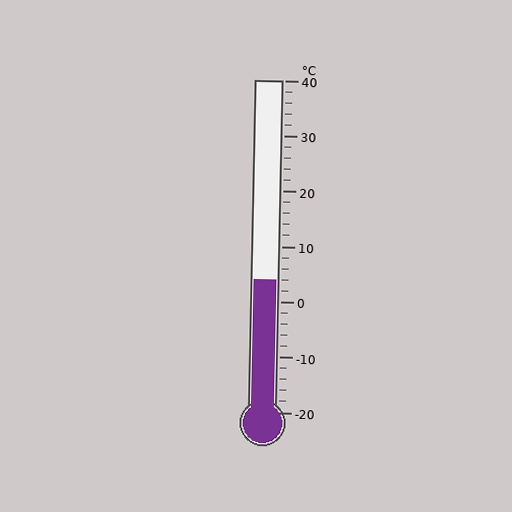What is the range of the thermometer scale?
The thermometer scale ranges from -20°C to 40°C.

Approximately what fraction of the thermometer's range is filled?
The thermometer is filled to approximately 40% of its range.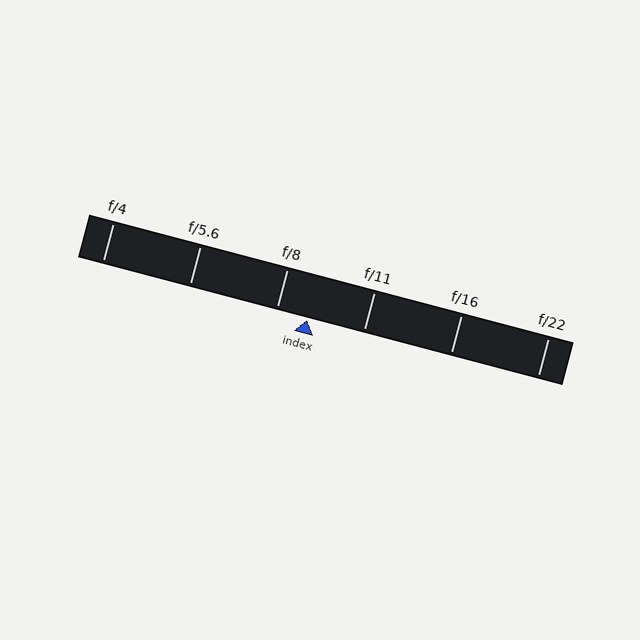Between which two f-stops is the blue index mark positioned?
The index mark is between f/8 and f/11.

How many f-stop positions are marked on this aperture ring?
There are 6 f-stop positions marked.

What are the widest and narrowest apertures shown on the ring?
The widest aperture shown is f/4 and the narrowest is f/22.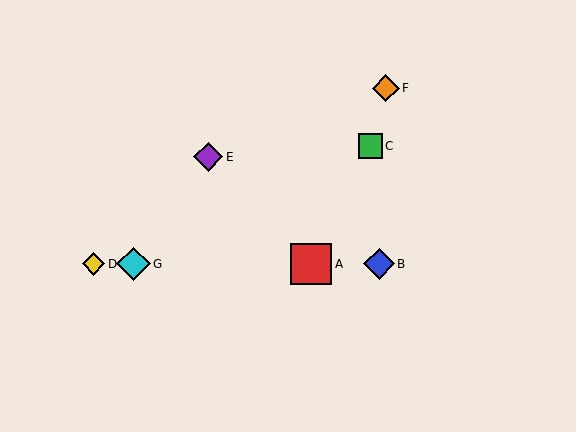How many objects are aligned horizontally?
4 objects (A, B, D, G) are aligned horizontally.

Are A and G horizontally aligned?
Yes, both are at y≈264.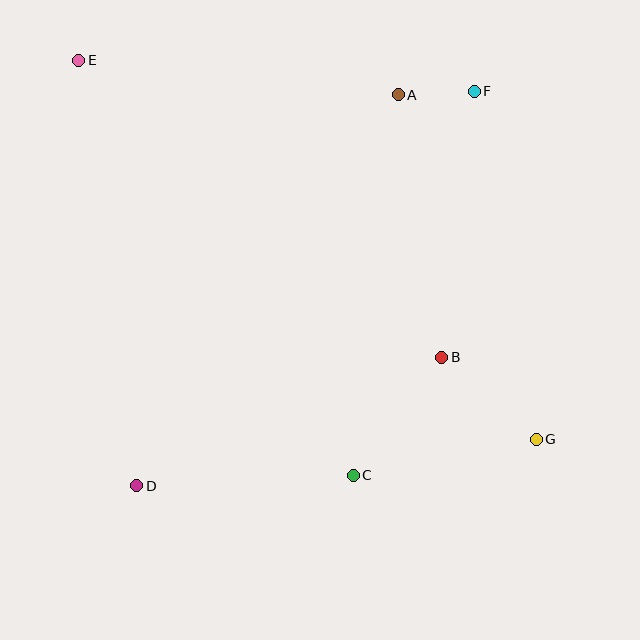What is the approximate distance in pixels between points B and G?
The distance between B and G is approximately 125 pixels.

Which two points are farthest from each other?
Points E and G are farthest from each other.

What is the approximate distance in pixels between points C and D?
The distance between C and D is approximately 217 pixels.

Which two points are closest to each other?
Points A and F are closest to each other.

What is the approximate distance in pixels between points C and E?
The distance between C and E is approximately 498 pixels.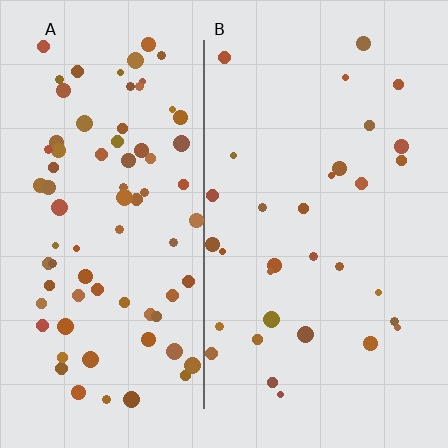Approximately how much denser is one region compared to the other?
Approximately 2.6× — region A over region B.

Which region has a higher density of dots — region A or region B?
A (the left).